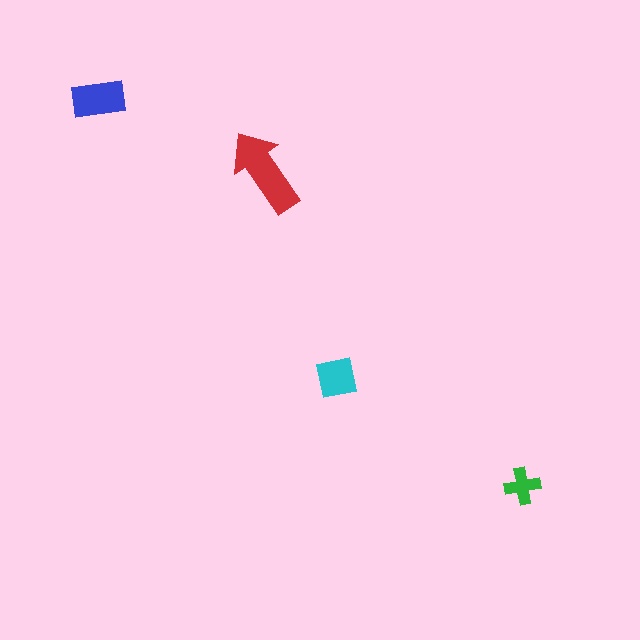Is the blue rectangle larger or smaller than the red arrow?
Smaller.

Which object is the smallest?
The green cross.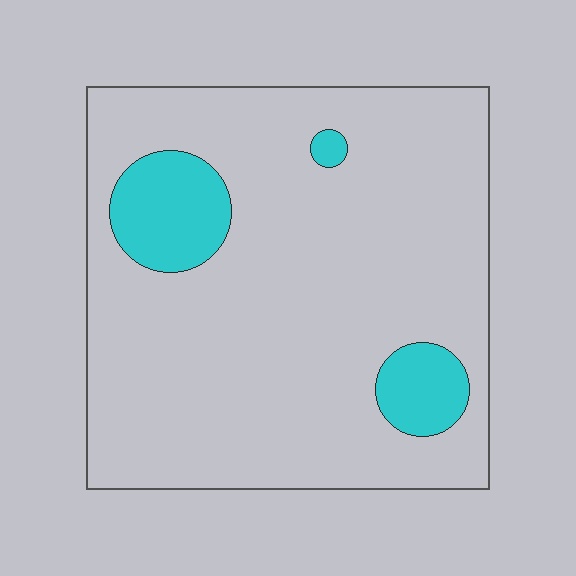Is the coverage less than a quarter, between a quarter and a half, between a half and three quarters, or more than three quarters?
Less than a quarter.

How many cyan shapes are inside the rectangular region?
3.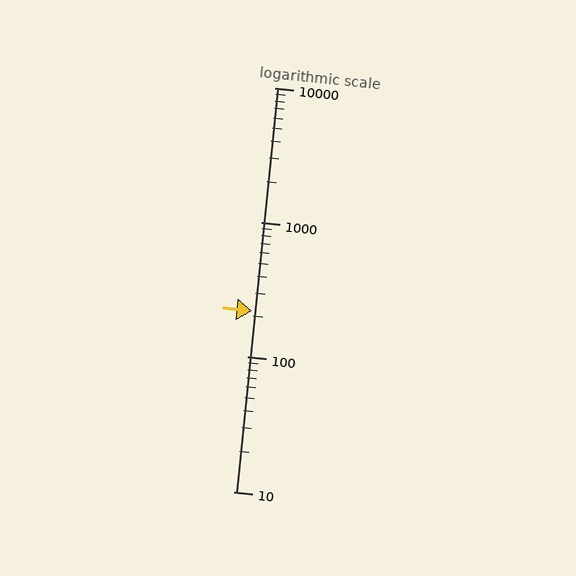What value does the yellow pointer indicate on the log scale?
The pointer indicates approximately 220.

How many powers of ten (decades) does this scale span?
The scale spans 3 decades, from 10 to 10000.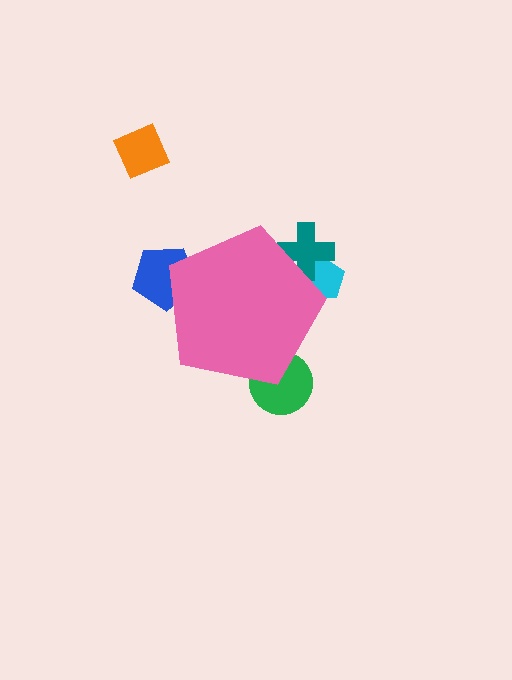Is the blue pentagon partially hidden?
Yes, the blue pentagon is partially hidden behind the pink pentagon.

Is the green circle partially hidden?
Yes, the green circle is partially hidden behind the pink pentagon.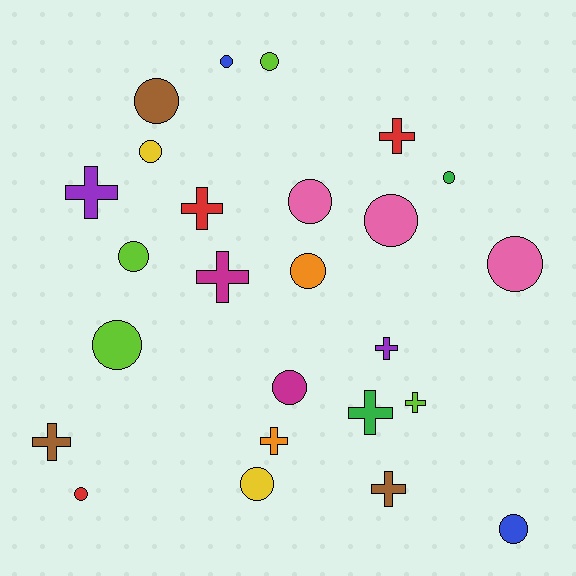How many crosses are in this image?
There are 10 crosses.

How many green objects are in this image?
There are 2 green objects.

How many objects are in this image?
There are 25 objects.